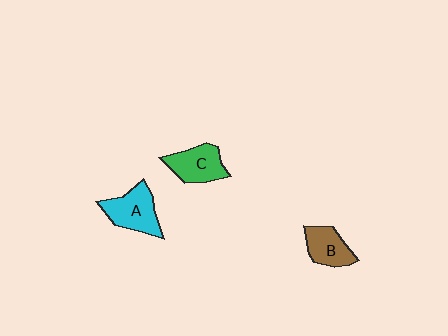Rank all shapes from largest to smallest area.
From largest to smallest: A (cyan), C (green), B (brown).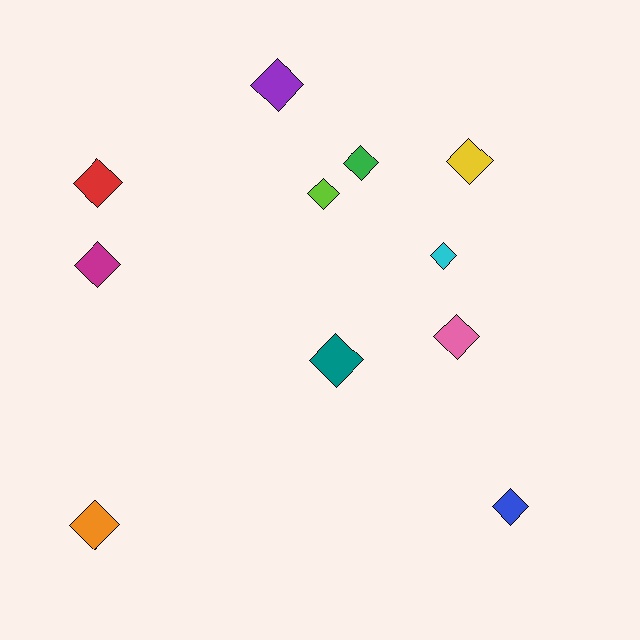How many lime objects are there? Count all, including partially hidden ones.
There is 1 lime object.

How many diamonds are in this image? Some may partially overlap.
There are 11 diamonds.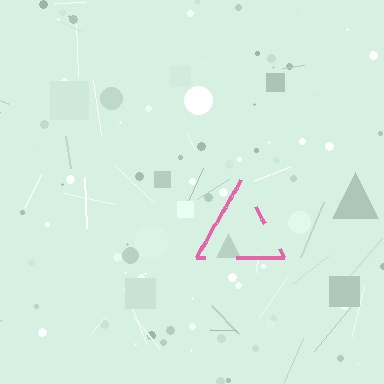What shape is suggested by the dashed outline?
The dashed outline suggests a triangle.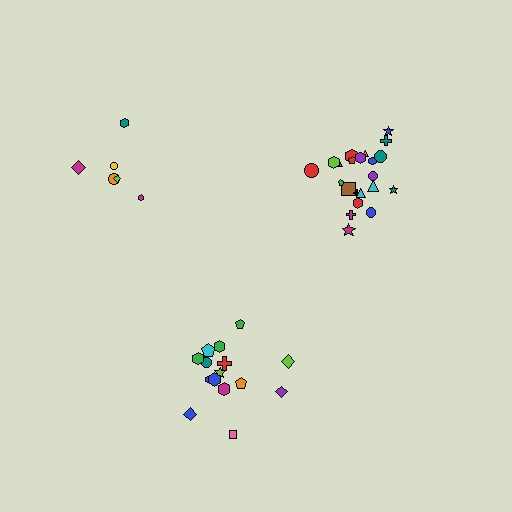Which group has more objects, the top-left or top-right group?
The top-right group.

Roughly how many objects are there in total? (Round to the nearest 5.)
Roughly 45 objects in total.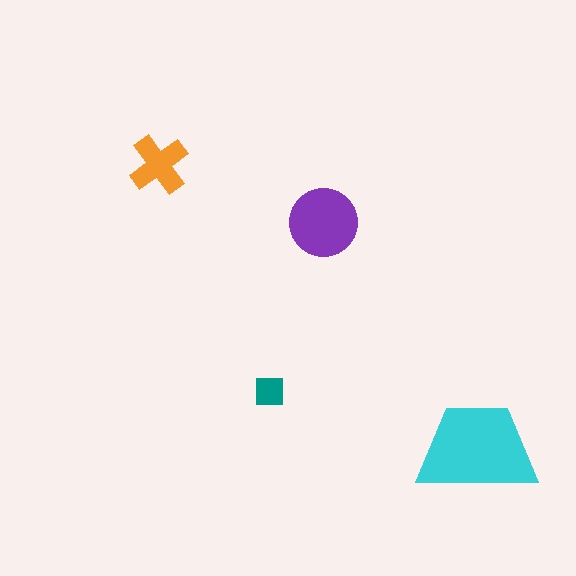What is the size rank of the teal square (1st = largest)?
4th.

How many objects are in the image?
There are 4 objects in the image.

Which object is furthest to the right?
The cyan trapezoid is rightmost.